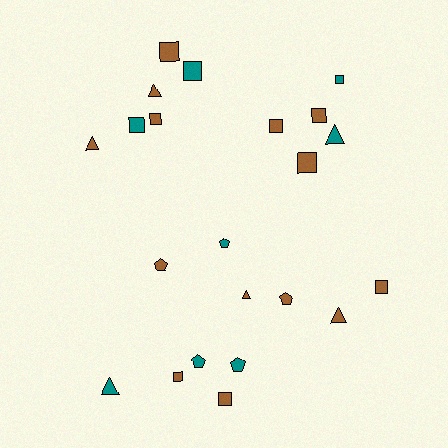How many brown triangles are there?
There are 4 brown triangles.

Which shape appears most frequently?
Square, with 11 objects.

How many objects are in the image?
There are 22 objects.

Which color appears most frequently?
Brown, with 14 objects.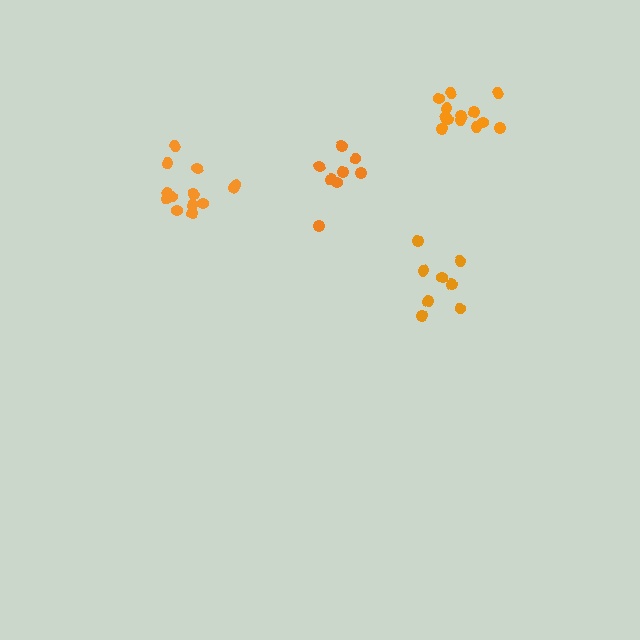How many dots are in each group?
Group 1: 8 dots, Group 2: 13 dots, Group 3: 8 dots, Group 4: 13 dots (42 total).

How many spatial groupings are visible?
There are 4 spatial groupings.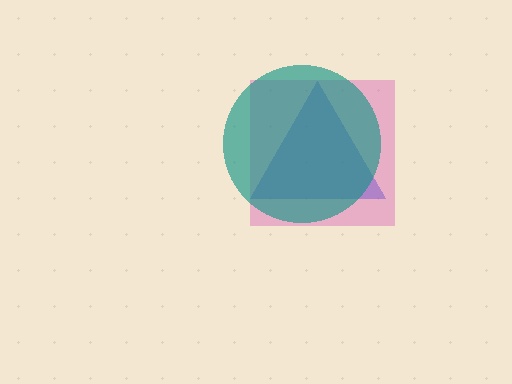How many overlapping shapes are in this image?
There are 3 overlapping shapes in the image.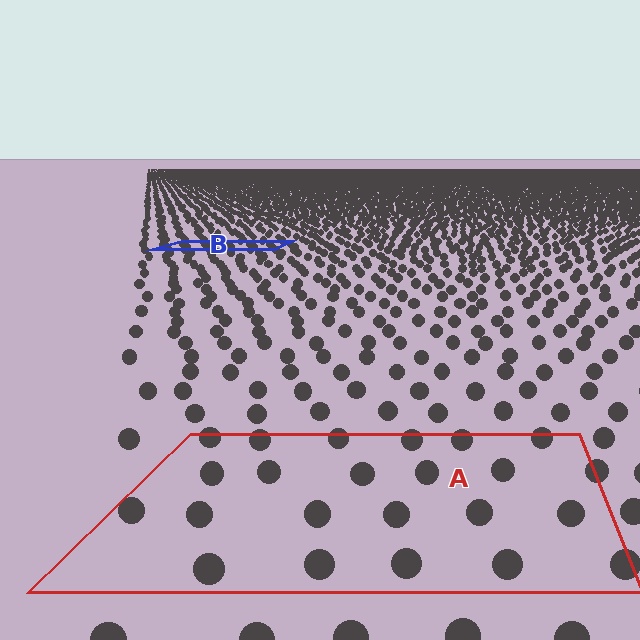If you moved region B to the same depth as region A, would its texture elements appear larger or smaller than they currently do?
They would appear larger. At a closer depth, the same texture elements are projected at a bigger on-screen size.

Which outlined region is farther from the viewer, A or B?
Region B is farther from the viewer — the texture elements inside it appear smaller and more densely packed.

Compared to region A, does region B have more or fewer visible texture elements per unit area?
Region B has more texture elements per unit area — they are packed more densely because it is farther away.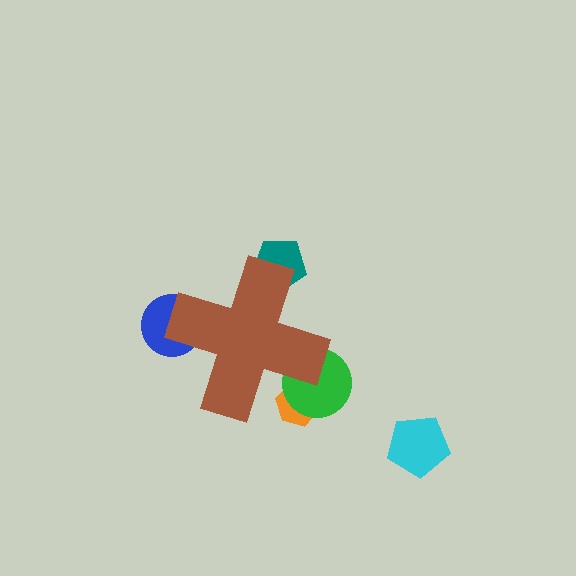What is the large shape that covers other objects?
A brown cross.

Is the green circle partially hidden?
Yes, the green circle is partially hidden behind the brown cross.